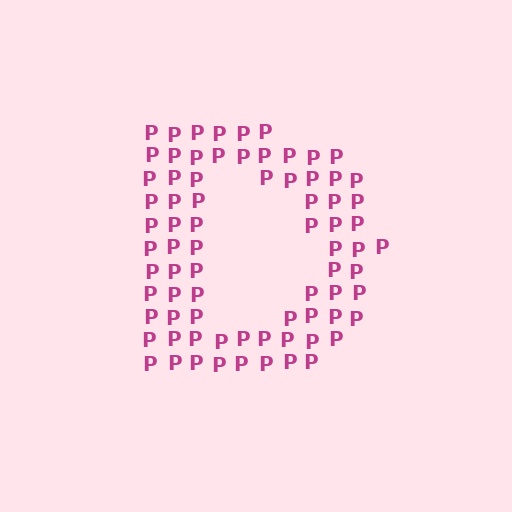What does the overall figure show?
The overall figure shows the letter D.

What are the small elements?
The small elements are letter P's.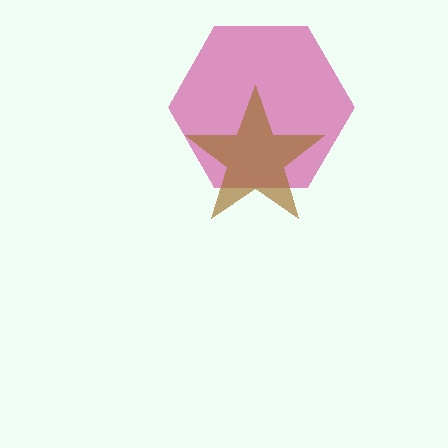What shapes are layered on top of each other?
The layered shapes are: a magenta hexagon, a brown star.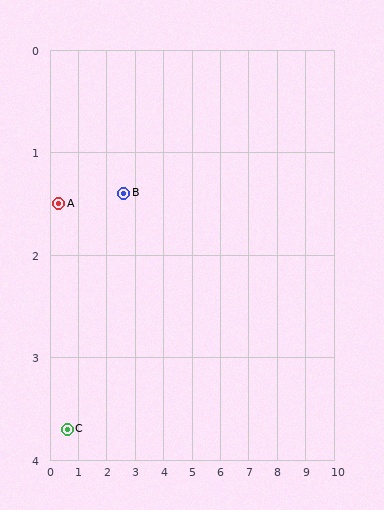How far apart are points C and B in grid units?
Points C and B are about 3.0 grid units apart.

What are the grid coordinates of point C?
Point C is at approximately (0.6, 3.7).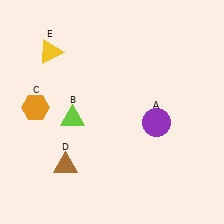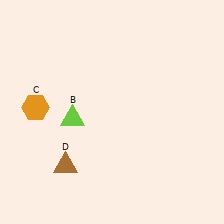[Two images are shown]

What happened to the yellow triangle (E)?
The yellow triangle (E) was removed in Image 2. It was in the top-left area of Image 1.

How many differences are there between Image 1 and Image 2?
There are 2 differences between the two images.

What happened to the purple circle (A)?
The purple circle (A) was removed in Image 2. It was in the bottom-right area of Image 1.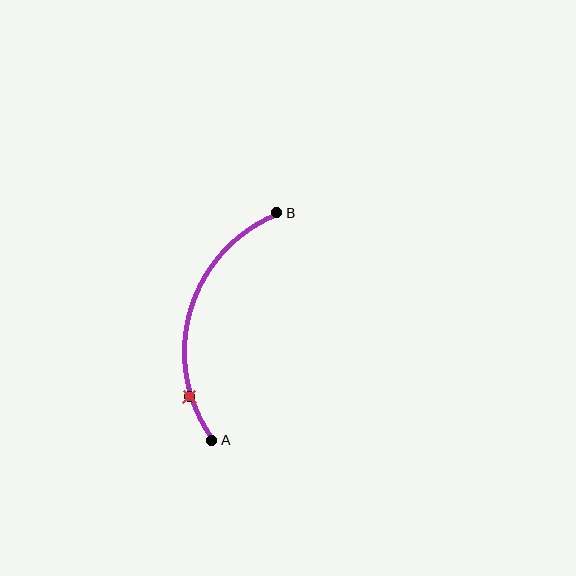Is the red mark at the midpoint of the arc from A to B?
No. The red mark lies on the arc but is closer to endpoint A. The arc midpoint would be at the point on the curve equidistant along the arc from both A and B.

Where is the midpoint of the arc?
The arc midpoint is the point on the curve farthest from the straight line joining A and B. It sits to the left of that line.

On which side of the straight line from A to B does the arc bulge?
The arc bulges to the left of the straight line connecting A and B.